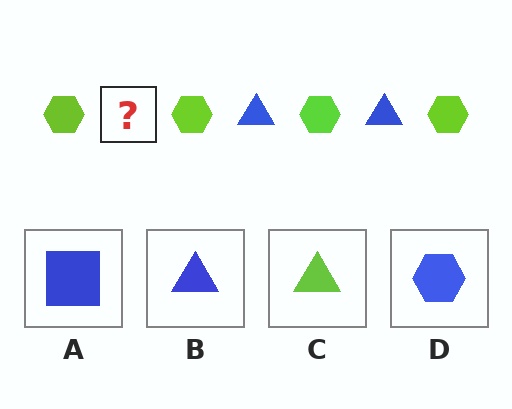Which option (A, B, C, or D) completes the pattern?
B.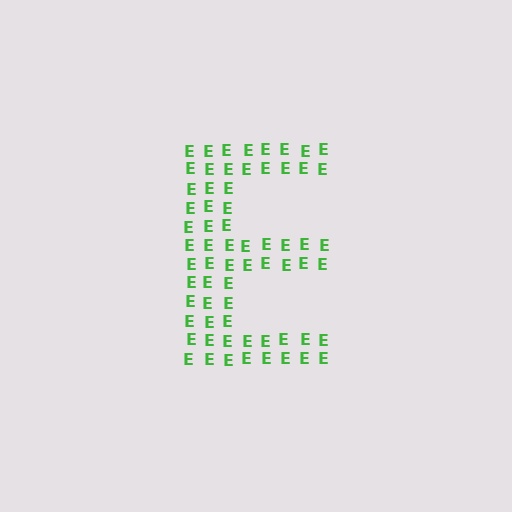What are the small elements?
The small elements are letter E's.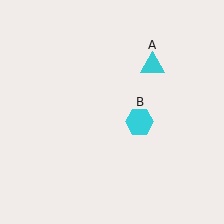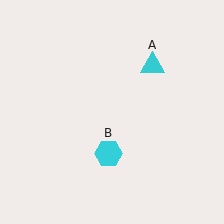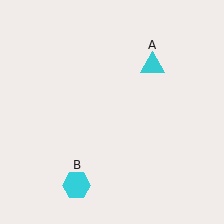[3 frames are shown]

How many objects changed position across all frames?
1 object changed position: cyan hexagon (object B).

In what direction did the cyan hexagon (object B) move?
The cyan hexagon (object B) moved down and to the left.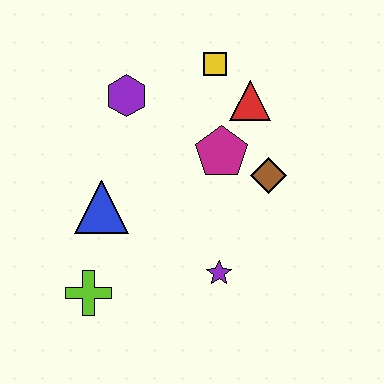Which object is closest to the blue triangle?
The lime cross is closest to the blue triangle.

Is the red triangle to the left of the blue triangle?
No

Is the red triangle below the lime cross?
No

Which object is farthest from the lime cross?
The yellow square is farthest from the lime cross.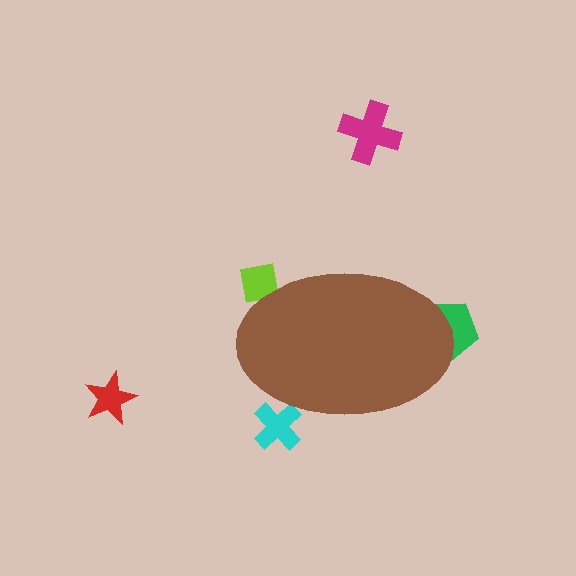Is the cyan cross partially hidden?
Yes, the cyan cross is partially hidden behind the brown ellipse.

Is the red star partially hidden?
No, the red star is fully visible.